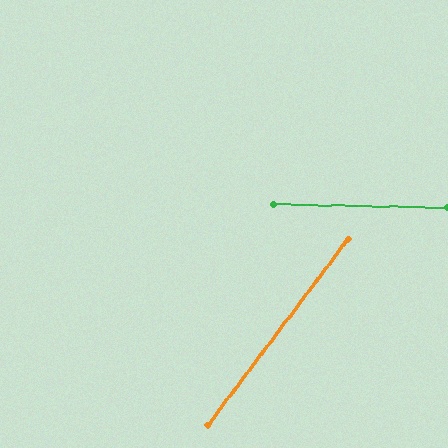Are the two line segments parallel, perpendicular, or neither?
Neither parallel nor perpendicular — they differ by about 54°.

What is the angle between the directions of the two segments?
Approximately 54 degrees.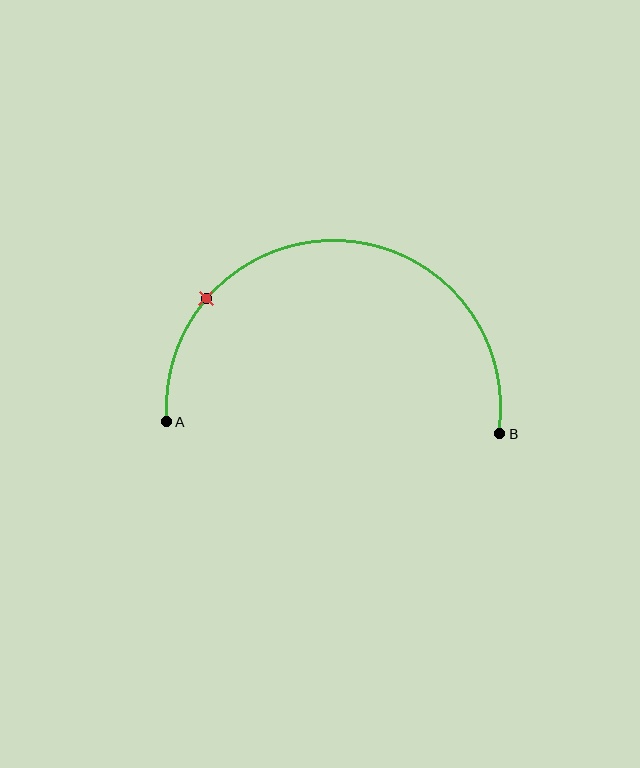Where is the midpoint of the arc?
The arc midpoint is the point on the curve farthest from the straight line joining A and B. It sits above that line.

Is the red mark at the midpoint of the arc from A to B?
No. The red mark lies on the arc but is closer to endpoint A. The arc midpoint would be at the point on the curve equidistant along the arc from both A and B.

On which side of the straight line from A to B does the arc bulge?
The arc bulges above the straight line connecting A and B.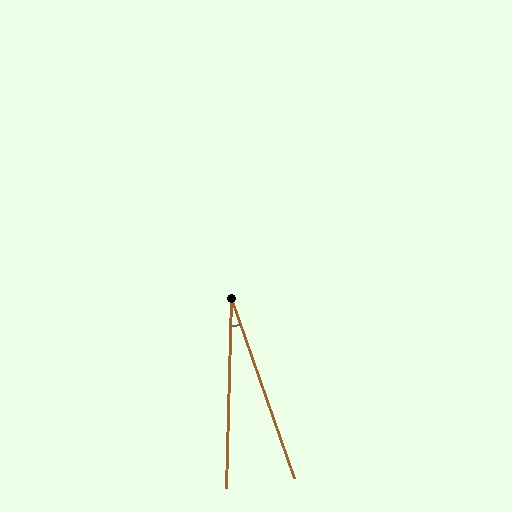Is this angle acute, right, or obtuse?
It is acute.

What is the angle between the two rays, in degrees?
Approximately 21 degrees.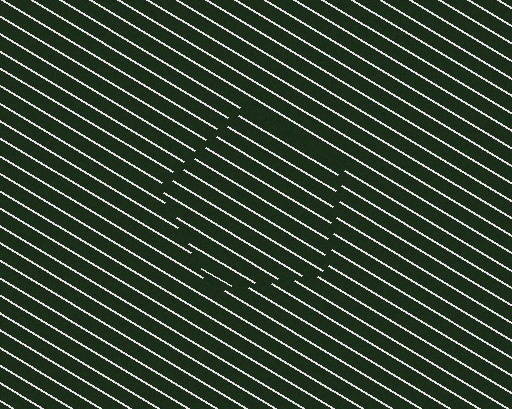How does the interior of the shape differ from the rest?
The interior of the shape contains the same grating, shifted by half a period — the contour is defined by the phase discontinuity where line-ends from the inner and outer gratings abut.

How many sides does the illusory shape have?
5 sides — the line-ends trace a pentagon.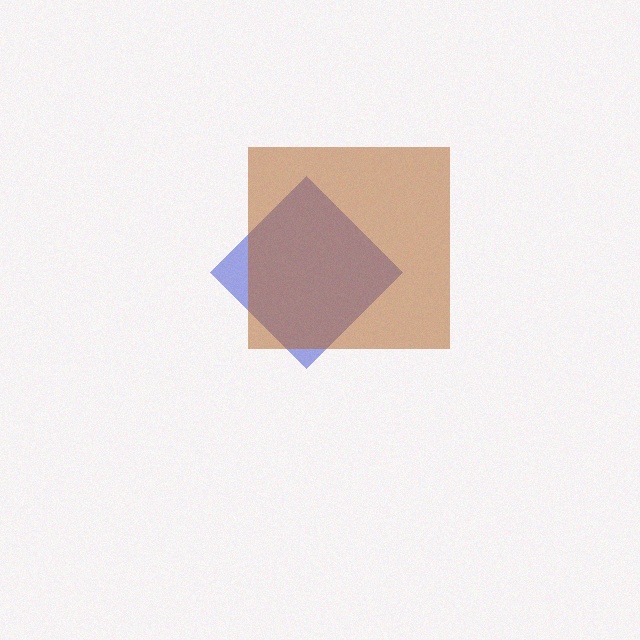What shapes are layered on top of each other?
The layered shapes are: a blue diamond, a brown square.